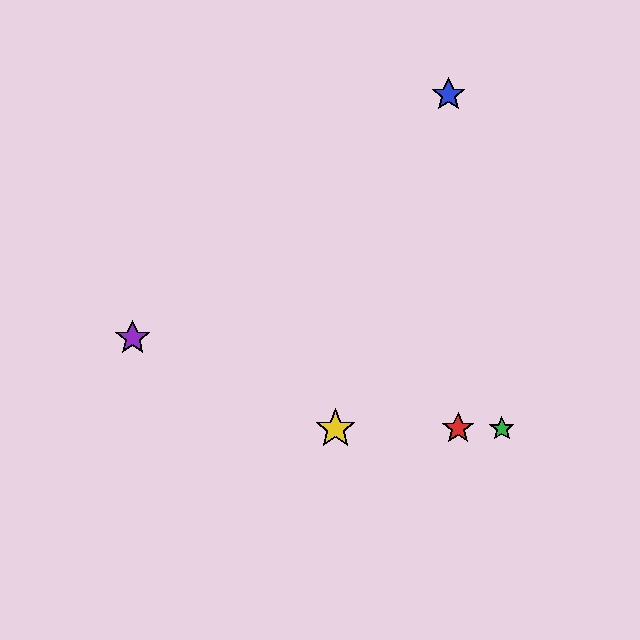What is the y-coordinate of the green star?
The green star is at y≈429.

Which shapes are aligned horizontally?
The red star, the green star, the yellow star are aligned horizontally.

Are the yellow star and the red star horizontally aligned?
Yes, both are at y≈429.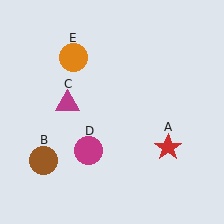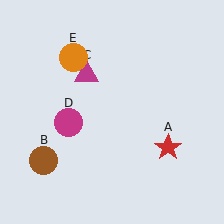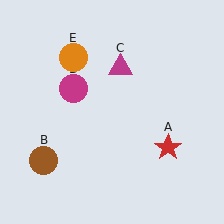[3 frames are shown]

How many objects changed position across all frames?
2 objects changed position: magenta triangle (object C), magenta circle (object D).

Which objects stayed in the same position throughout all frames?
Red star (object A) and brown circle (object B) and orange circle (object E) remained stationary.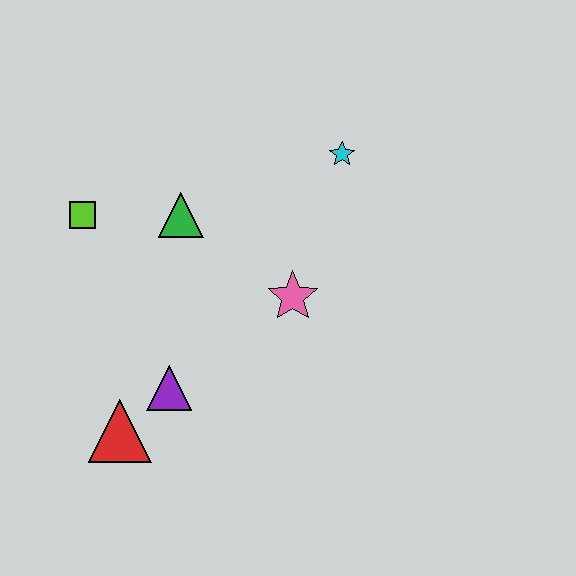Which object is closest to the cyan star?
The pink star is closest to the cyan star.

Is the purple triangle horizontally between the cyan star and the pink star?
No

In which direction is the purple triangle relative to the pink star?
The purple triangle is to the left of the pink star.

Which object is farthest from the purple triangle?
The cyan star is farthest from the purple triangle.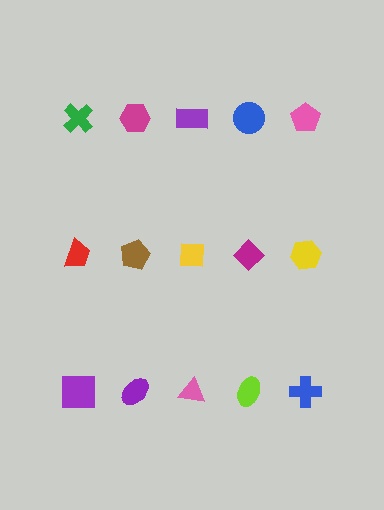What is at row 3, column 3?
A pink triangle.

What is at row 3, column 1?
A purple square.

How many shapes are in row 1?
5 shapes.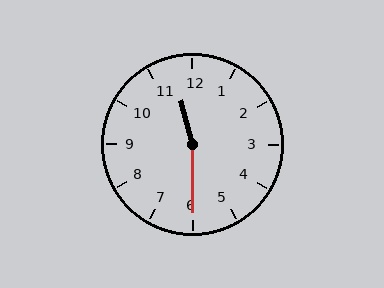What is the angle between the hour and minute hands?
Approximately 165 degrees.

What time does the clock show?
11:30.